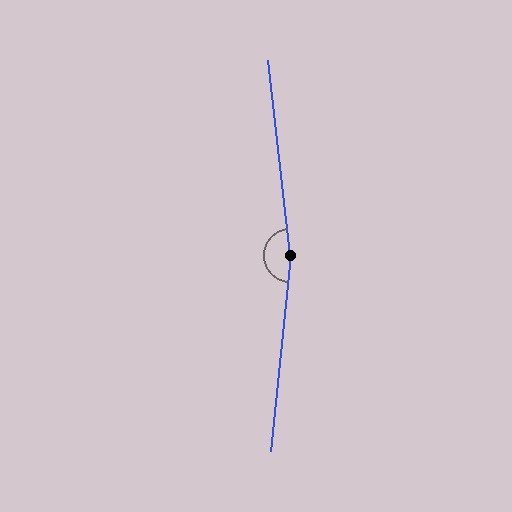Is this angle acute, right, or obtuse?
It is obtuse.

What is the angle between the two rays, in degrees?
Approximately 168 degrees.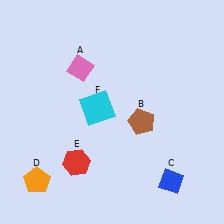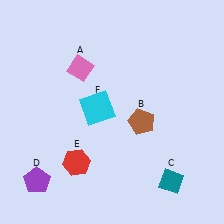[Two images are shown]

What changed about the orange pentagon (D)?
In Image 1, D is orange. In Image 2, it changed to purple.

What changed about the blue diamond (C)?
In Image 1, C is blue. In Image 2, it changed to teal.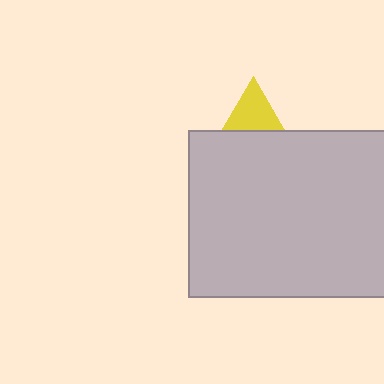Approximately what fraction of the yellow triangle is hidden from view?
Roughly 67% of the yellow triangle is hidden behind the light gray rectangle.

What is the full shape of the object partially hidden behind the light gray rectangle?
The partially hidden object is a yellow triangle.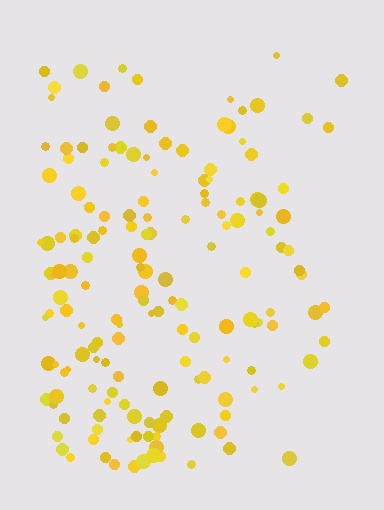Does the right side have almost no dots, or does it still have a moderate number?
Still a moderate number, just noticeably fewer than the left.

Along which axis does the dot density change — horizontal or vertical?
Horizontal.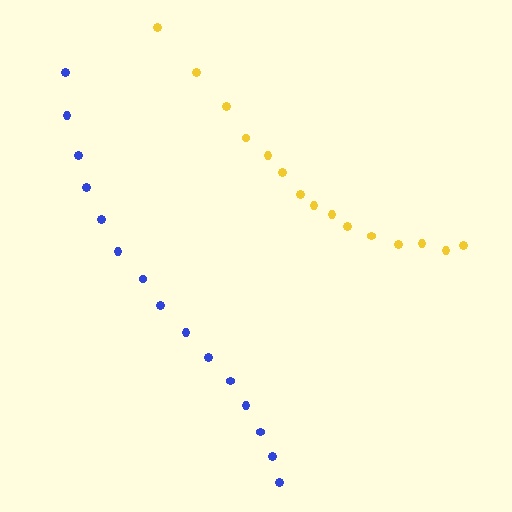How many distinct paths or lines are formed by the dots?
There are 2 distinct paths.